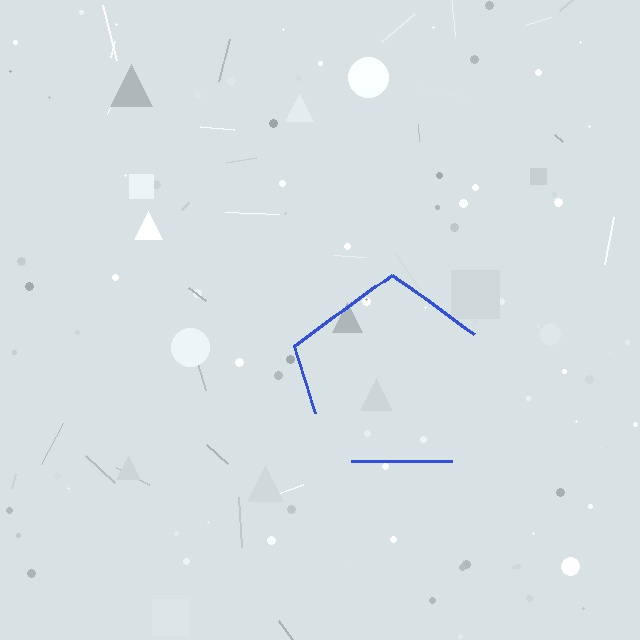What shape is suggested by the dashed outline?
The dashed outline suggests a pentagon.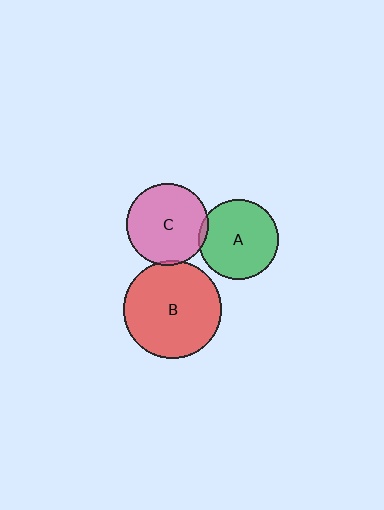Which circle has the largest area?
Circle B (red).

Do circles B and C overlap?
Yes.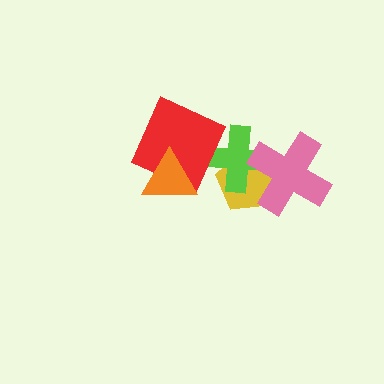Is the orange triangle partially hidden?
No, no other shape covers it.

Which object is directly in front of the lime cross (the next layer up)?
The pink cross is directly in front of the lime cross.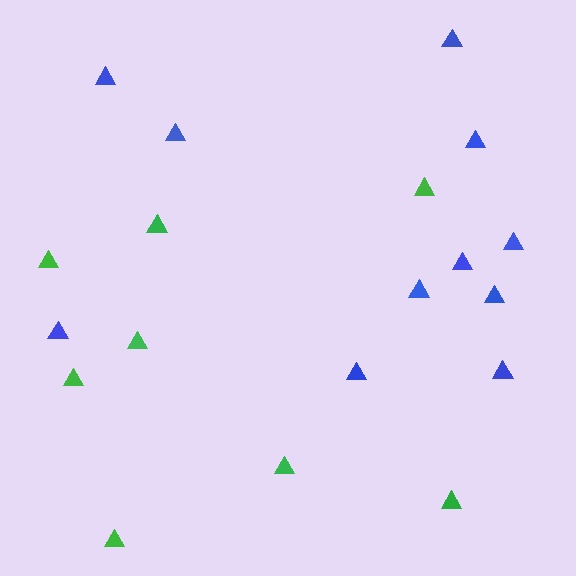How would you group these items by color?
There are 2 groups: one group of green triangles (8) and one group of blue triangles (11).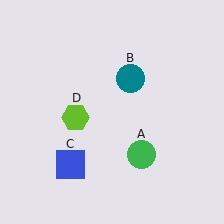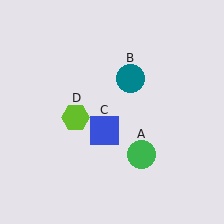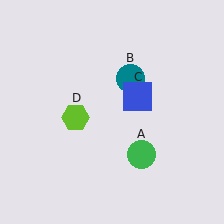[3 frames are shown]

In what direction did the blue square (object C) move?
The blue square (object C) moved up and to the right.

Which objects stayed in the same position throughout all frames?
Green circle (object A) and teal circle (object B) and lime hexagon (object D) remained stationary.